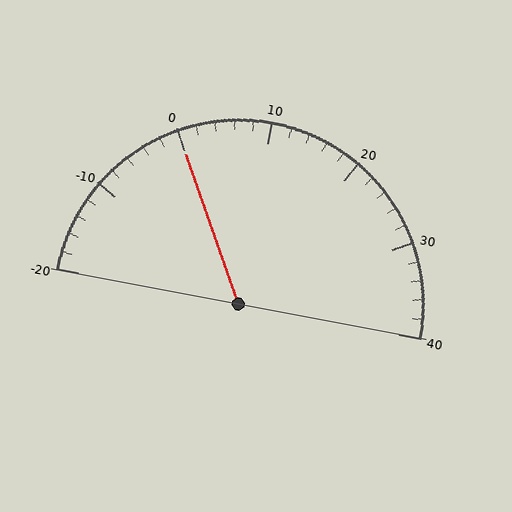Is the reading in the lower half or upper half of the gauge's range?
The reading is in the lower half of the range (-20 to 40).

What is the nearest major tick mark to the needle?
The nearest major tick mark is 0.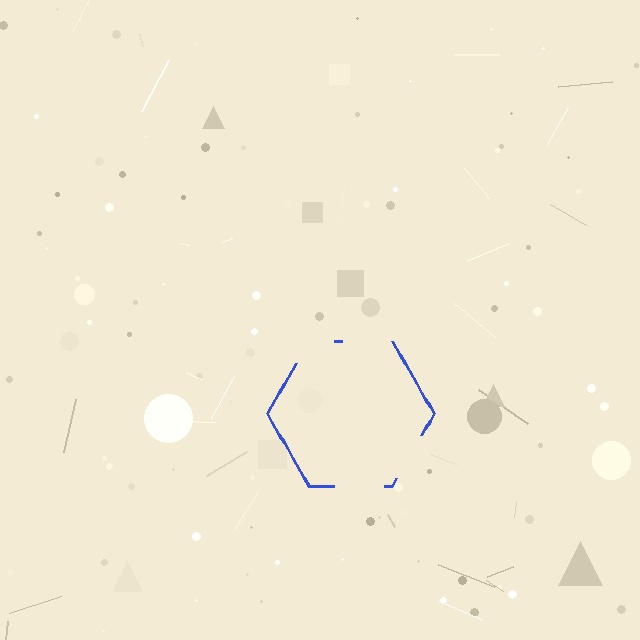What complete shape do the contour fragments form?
The contour fragments form a hexagon.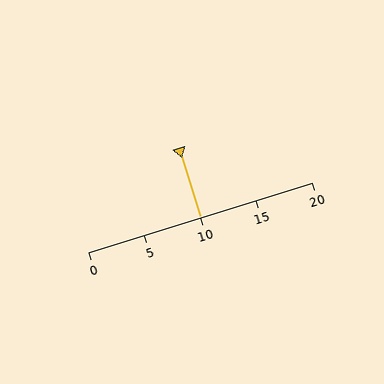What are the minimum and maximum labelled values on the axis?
The axis runs from 0 to 20.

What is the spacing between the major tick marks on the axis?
The major ticks are spaced 5 apart.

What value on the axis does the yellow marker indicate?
The marker indicates approximately 10.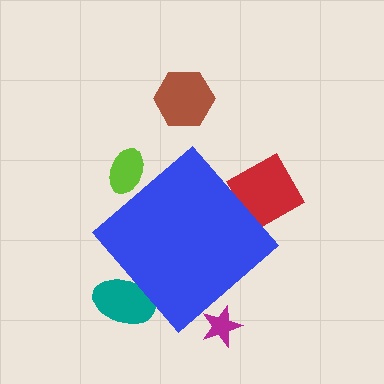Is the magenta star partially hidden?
Yes, the magenta star is partially hidden behind the blue diamond.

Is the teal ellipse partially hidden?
Yes, the teal ellipse is partially hidden behind the blue diamond.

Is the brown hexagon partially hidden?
No, the brown hexagon is fully visible.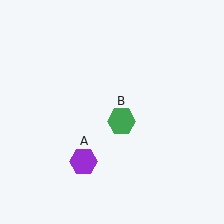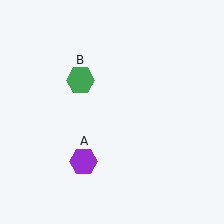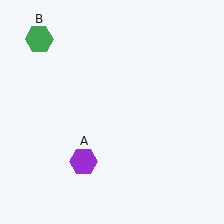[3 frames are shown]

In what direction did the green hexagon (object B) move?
The green hexagon (object B) moved up and to the left.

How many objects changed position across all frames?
1 object changed position: green hexagon (object B).